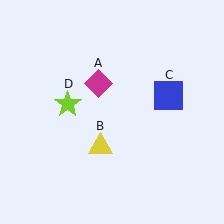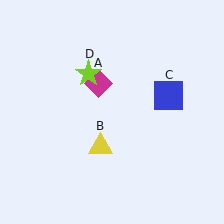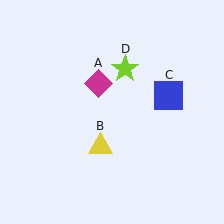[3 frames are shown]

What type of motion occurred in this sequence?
The lime star (object D) rotated clockwise around the center of the scene.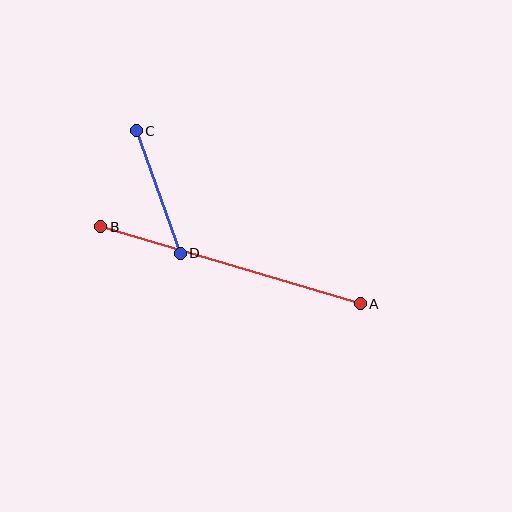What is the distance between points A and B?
The distance is approximately 271 pixels.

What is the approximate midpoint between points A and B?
The midpoint is at approximately (231, 265) pixels.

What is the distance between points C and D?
The distance is approximately 130 pixels.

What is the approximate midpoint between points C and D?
The midpoint is at approximately (158, 192) pixels.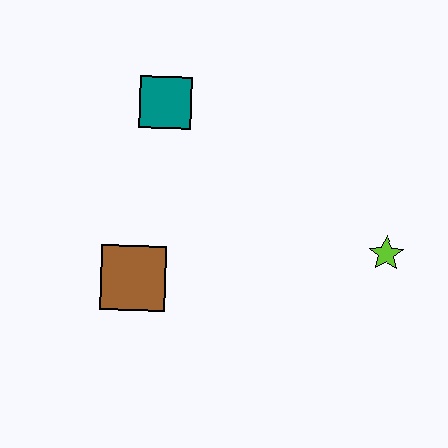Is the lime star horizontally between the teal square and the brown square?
No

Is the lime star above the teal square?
No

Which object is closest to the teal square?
The brown square is closest to the teal square.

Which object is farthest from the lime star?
The teal square is farthest from the lime star.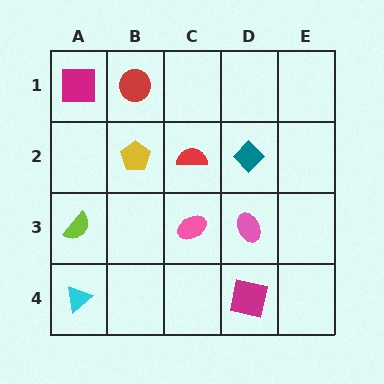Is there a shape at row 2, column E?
No, that cell is empty.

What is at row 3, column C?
A pink ellipse.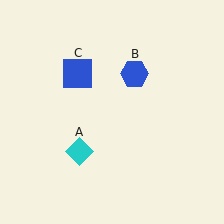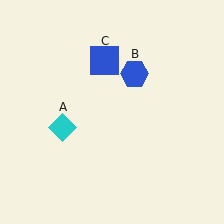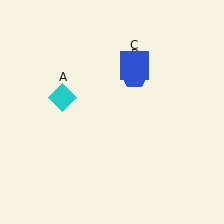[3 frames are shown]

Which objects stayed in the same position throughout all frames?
Blue hexagon (object B) remained stationary.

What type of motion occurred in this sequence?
The cyan diamond (object A), blue square (object C) rotated clockwise around the center of the scene.